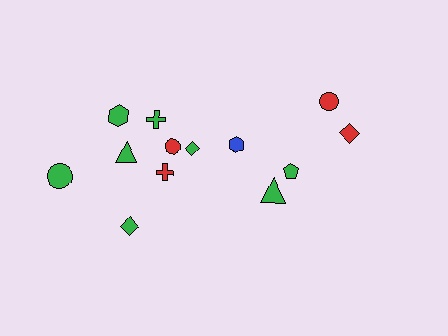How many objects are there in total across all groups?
There are 13 objects.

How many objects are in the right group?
There are 5 objects.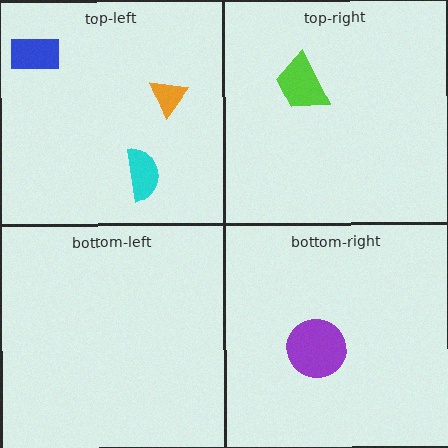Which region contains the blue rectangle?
The top-left region.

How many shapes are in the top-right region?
1.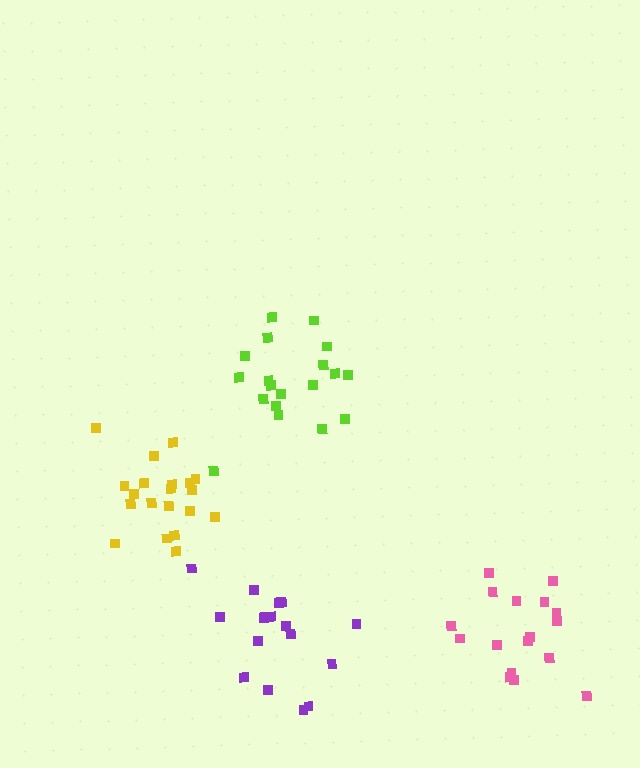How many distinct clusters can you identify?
There are 4 distinct clusters.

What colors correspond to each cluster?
The clusters are colored: lime, pink, purple, yellow.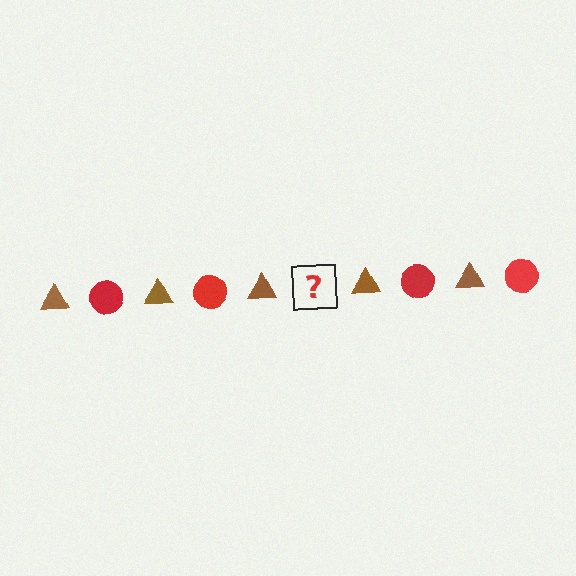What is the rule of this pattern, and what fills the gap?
The rule is that the pattern alternates between brown triangle and red circle. The gap should be filled with a red circle.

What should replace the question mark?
The question mark should be replaced with a red circle.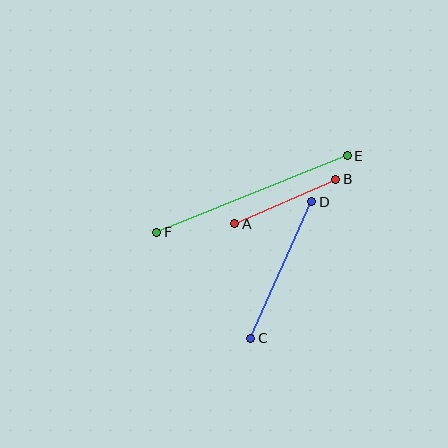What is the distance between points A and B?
The distance is approximately 111 pixels.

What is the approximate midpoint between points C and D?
The midpoint is at approximately (281, 270) pixels.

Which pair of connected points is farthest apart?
Points E and F are farthest apart.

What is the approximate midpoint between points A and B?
The midpoint is at approximately (285, 202) pixels.